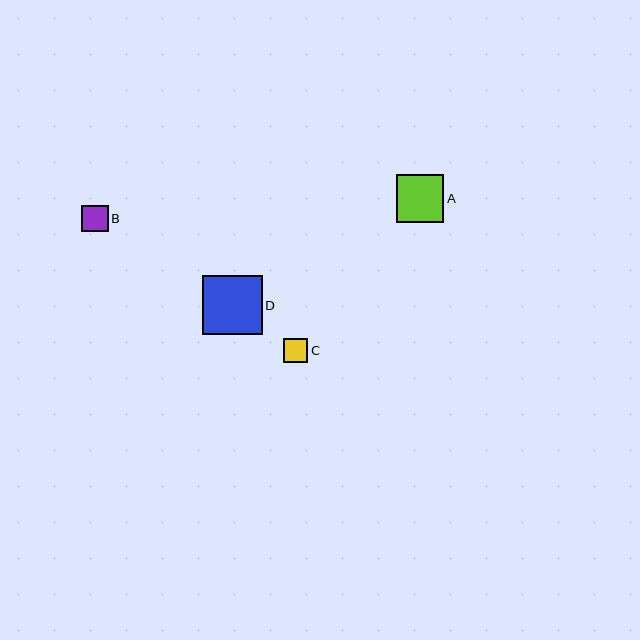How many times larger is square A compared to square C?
Square A is approximately 1.9 times the size of square C.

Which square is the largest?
Square D is the largest with a size of approximately 60 pixels.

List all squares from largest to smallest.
From largest to smallest: D, A, B, C.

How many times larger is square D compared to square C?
Square D is approximately 2.4 times the size of square C.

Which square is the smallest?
Square C is the smallest with a size of approximately 25 pixels.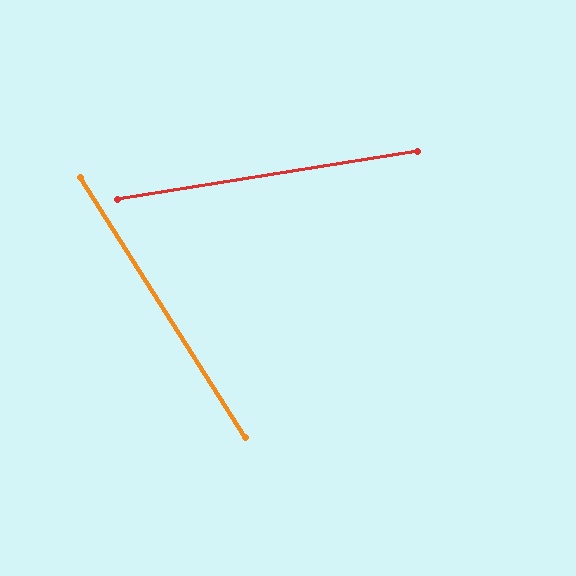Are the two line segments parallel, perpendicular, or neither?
Neither parallel nor perpendicular — they differ by about 67°.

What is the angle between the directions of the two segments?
Approximately 67 degrees.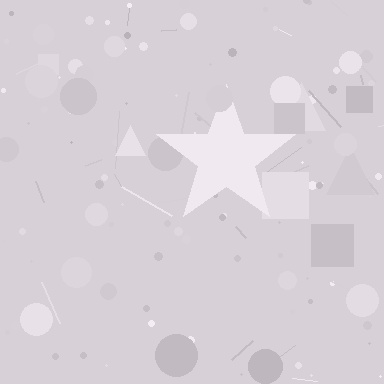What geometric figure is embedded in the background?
A star is embedded in the background.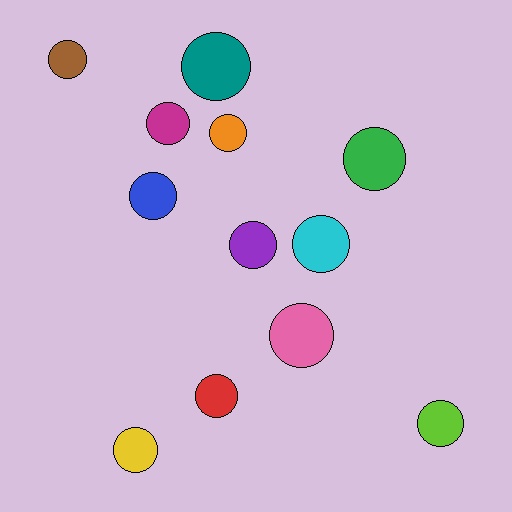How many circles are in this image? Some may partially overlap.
There are 12 circles.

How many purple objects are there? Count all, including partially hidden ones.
There is 1 purple object.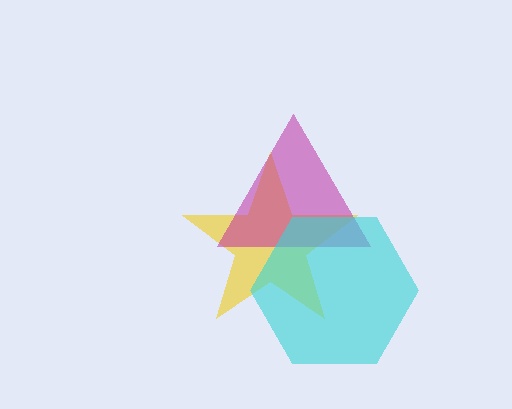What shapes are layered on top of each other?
The layered shapes are: a yellow star, a magenta triangle, a cyan hexagon.